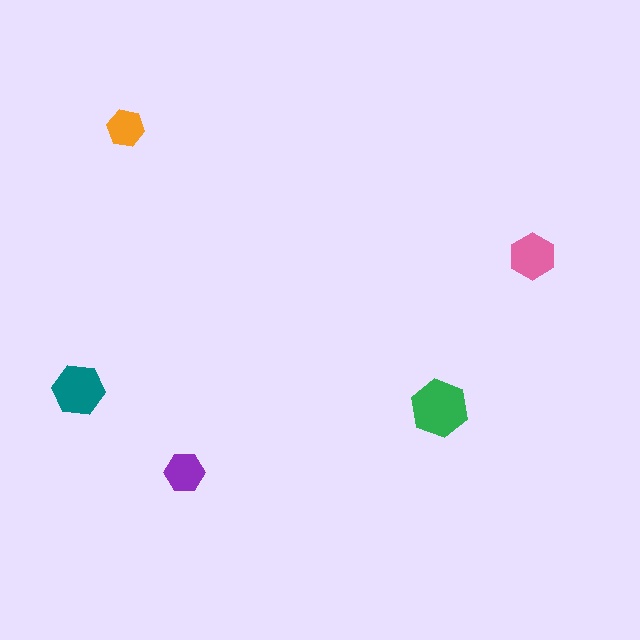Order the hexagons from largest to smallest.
the green one, the teal one, the pink one, the purple one, the orange one.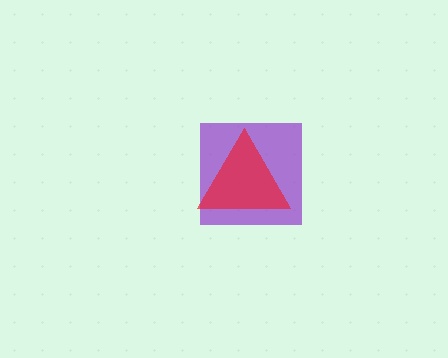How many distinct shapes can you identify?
There are 2 distinct shapes: a purple square, a red triangle.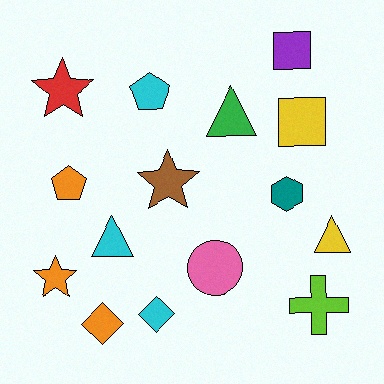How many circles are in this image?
There is 1 circle.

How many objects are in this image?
There are 15 objects.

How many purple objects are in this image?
There is 1 purple object.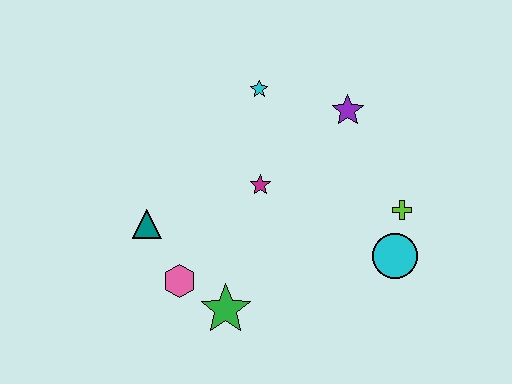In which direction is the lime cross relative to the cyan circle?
The lime cross is above the cyan circle.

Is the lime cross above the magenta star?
No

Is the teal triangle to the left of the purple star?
Yes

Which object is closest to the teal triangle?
The pink hexagon is closest to the teal triangle.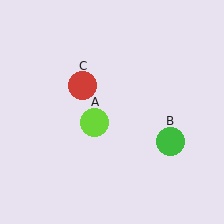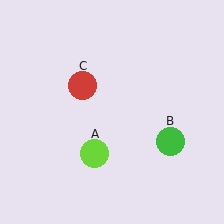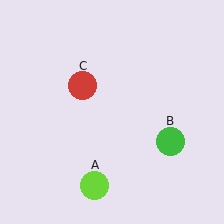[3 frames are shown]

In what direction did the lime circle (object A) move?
The lime circle (object A) moved down.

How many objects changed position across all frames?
1 object changed position: lime circle (object A).